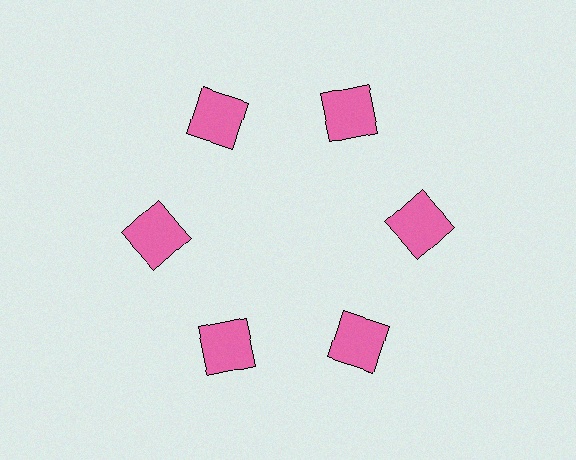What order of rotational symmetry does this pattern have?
This pattern has 6-fold rotational symmetry.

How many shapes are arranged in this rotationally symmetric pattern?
There are 6 shapes, arranged in 6 groups of 1.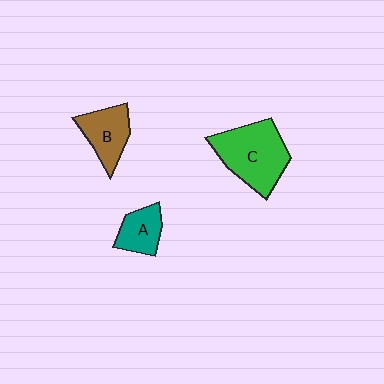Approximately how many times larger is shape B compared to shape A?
Approximately 1.3 times.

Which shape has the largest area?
Shape C (green).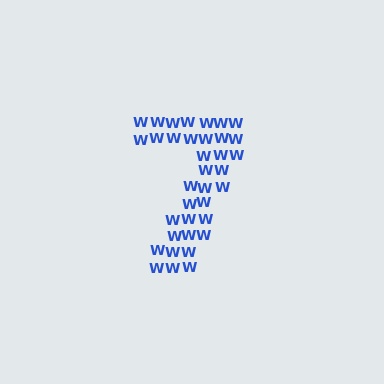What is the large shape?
The large shape is the digit 7.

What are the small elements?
The small elements are letter W's.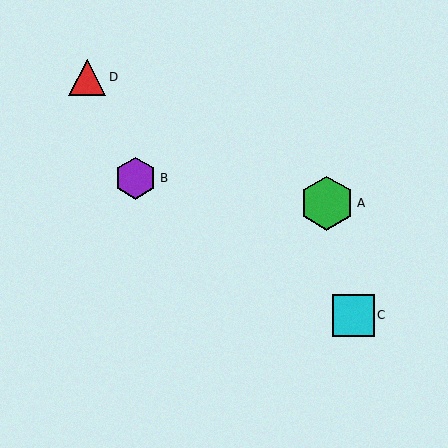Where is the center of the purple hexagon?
The center of the purple hexagon is at (136, 178).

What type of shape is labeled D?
Shape D is a red triangle.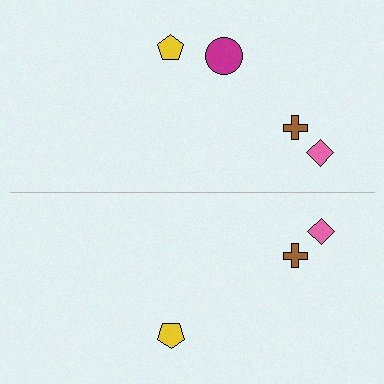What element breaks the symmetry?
A magenta circle is missing from the bottom side.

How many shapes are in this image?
There are 7 shapes in this image.